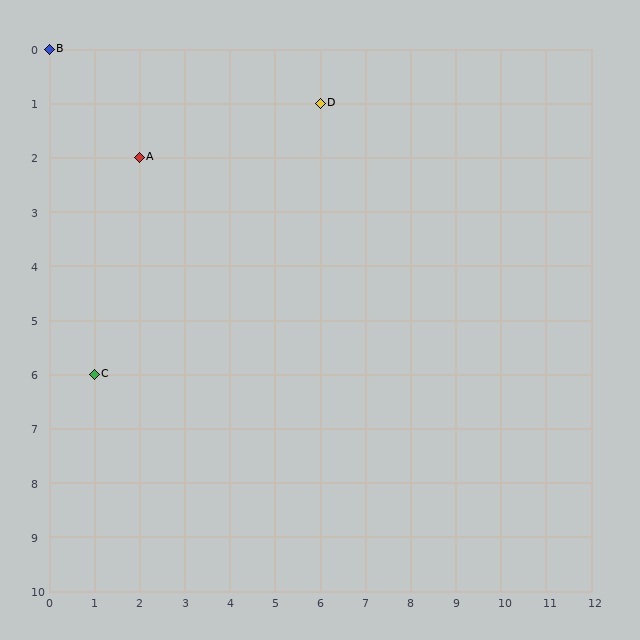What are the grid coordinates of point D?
Point D is at grid coordinates (6, 1).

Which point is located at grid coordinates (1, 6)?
Point C is at (1, 6).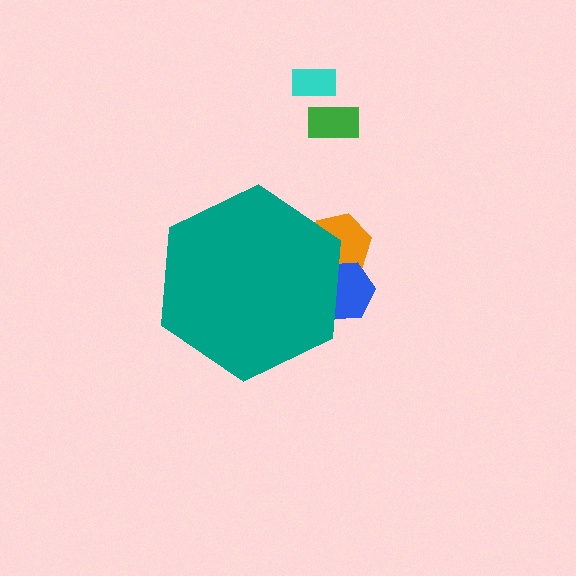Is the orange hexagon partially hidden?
Yes, the orange hexagon is partially hidden behind the teal hexagon.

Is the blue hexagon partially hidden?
Yes, the blue hexagon is partially hidden behind the teal hexagon.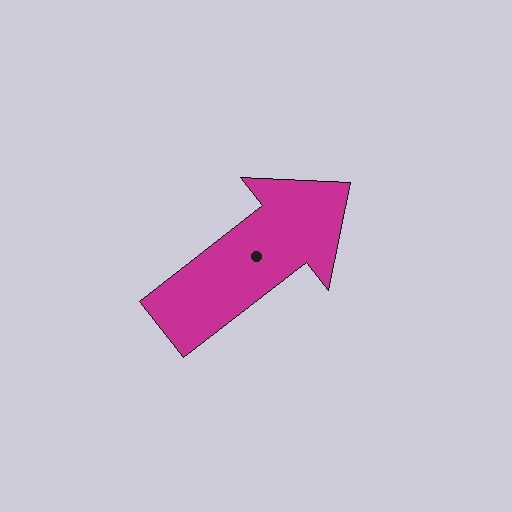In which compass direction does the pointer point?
Northeast.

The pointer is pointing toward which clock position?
Roughly 2 o'clock.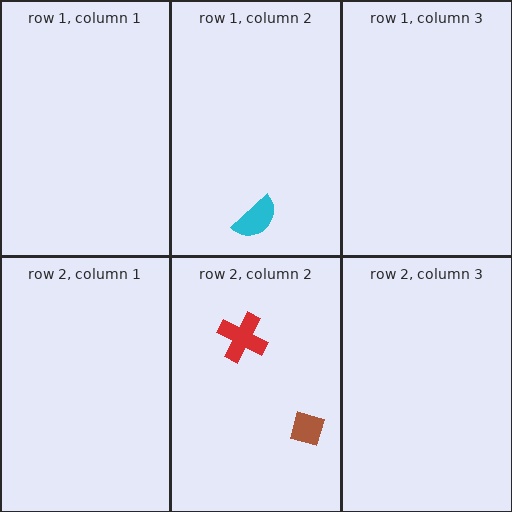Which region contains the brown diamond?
The row 2, column 2 region.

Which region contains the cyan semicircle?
The row 1, column 2 region.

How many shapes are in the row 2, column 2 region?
2.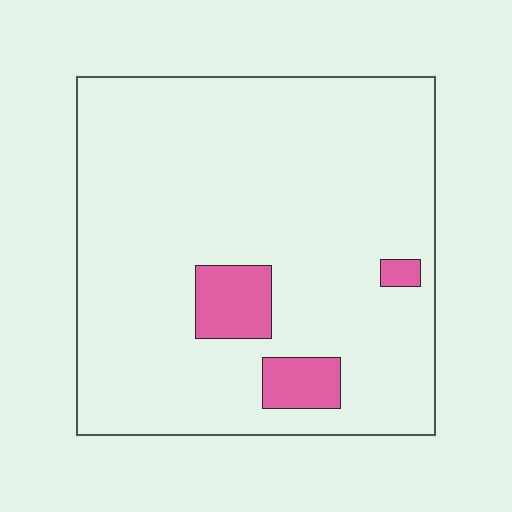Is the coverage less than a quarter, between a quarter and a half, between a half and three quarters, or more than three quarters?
Less than a quarter.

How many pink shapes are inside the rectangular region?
3.